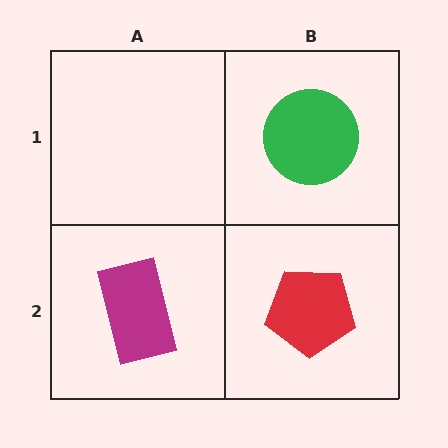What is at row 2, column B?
A red pentagon.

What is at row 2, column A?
A magenta rectangle.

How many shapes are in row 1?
1 shape.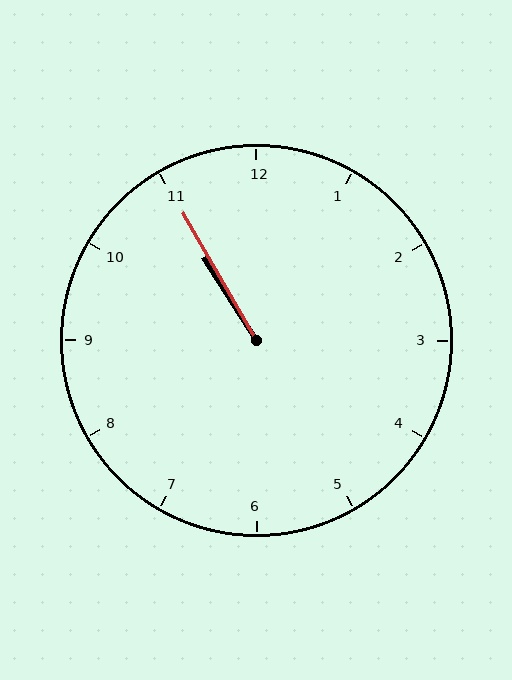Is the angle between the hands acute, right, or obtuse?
It is acute.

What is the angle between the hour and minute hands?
Approximately 2 degrees.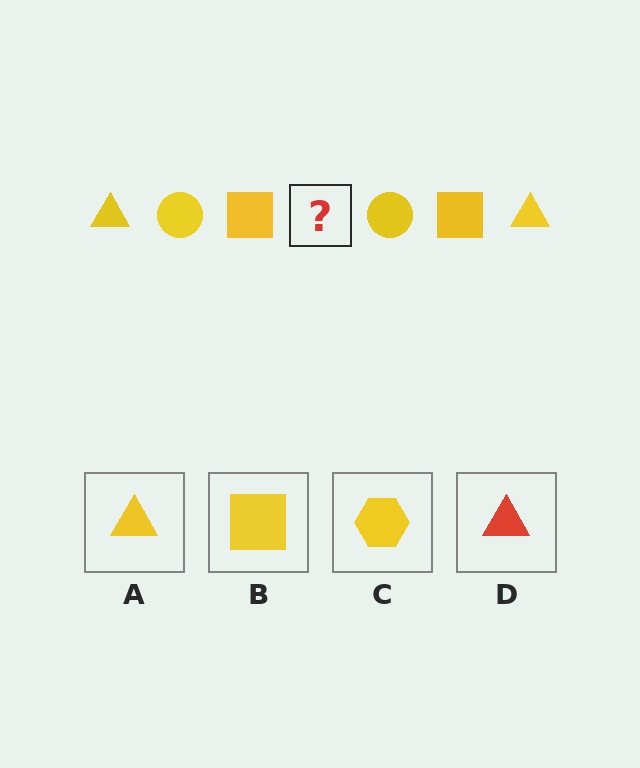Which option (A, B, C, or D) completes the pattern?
A.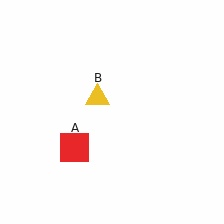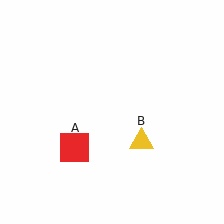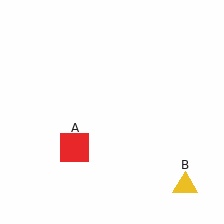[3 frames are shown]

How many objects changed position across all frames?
1 object changed position: yellow triangle (object B).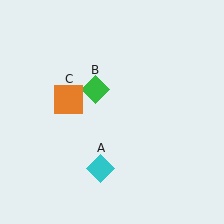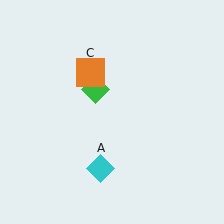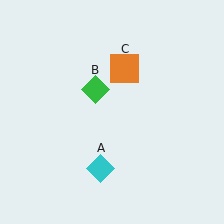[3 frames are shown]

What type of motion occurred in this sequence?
The orange square (object C) rotated clockwise around the center of the scene.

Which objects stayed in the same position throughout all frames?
Cyan diamond (object A) and green diamond (object B) remained stationary.